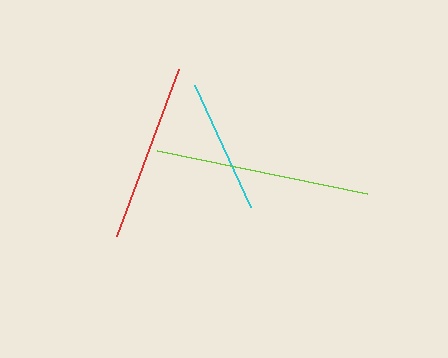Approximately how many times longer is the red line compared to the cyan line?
The red line is approximately 1.3 times the length of the cyan line.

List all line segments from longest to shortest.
From longest to shortest: lime, red, cyan.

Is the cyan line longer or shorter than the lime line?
The lime line is longer than the cyan line.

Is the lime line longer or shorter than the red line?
The lime line is longer than the red line.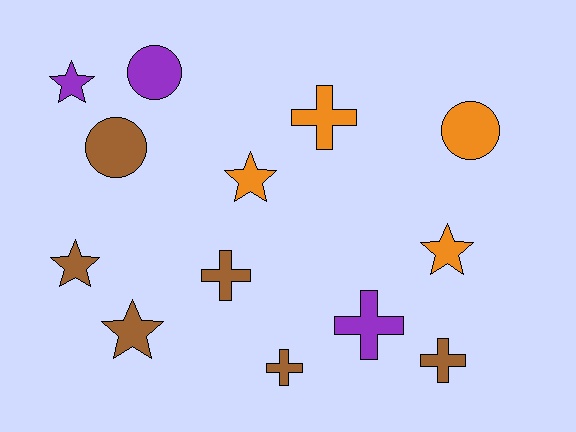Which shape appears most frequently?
Star, with 5 objects.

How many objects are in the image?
There are 13 objects.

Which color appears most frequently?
Brown, with 6 objects.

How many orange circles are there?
There is 1 orange circle.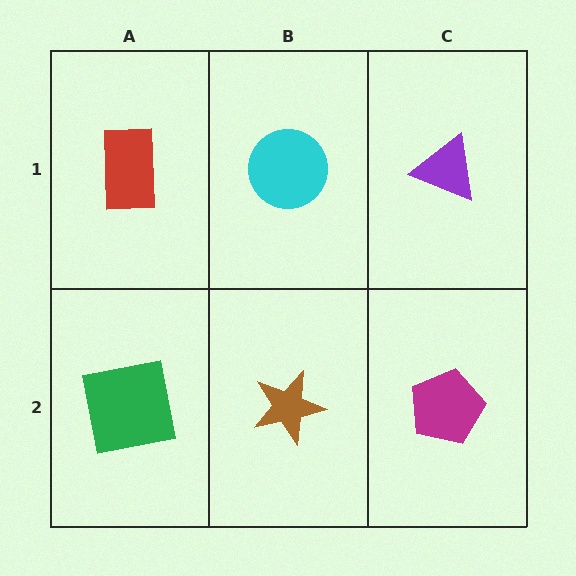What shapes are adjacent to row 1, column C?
A magenta pentagon (row 2, column C), a cyan circle (row 1, column B).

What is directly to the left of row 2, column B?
A green square.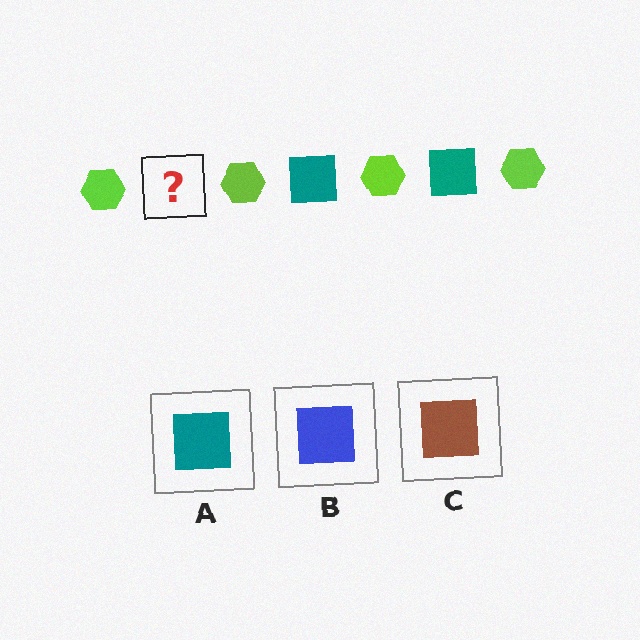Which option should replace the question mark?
Option A.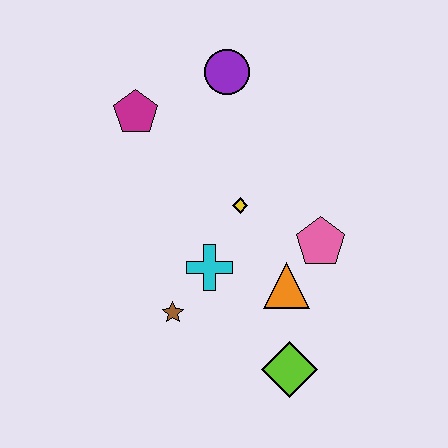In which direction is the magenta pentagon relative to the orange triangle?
The magenta pentagon is above the orange triangle.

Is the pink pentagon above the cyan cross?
Yes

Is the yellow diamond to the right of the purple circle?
Yes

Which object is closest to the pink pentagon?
The orange triangle is closest to the pink pentagon.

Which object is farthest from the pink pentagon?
The magenta pentagon is farthest from the pink pentagon.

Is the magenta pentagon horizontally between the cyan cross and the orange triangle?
No